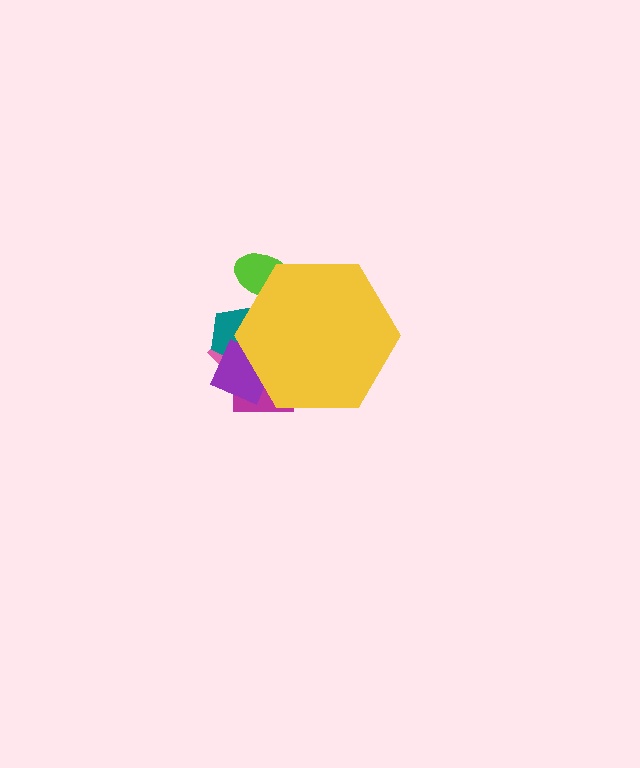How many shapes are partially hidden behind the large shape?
5 shapes are partially hidden.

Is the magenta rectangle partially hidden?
Yes, the magenta rectangle is partially hidden behind the yellow hexagon.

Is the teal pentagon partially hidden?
Yes, the teal pentagon is partially hidden behind the yellow hexagon.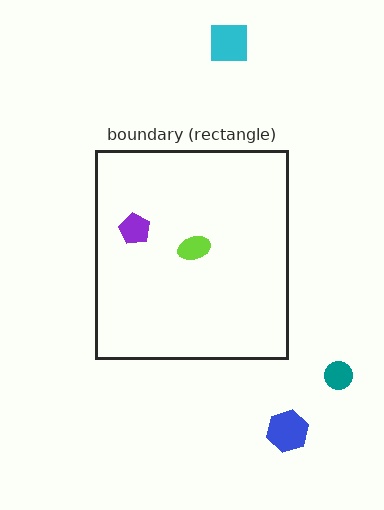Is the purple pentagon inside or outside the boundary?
Inside.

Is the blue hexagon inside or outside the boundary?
Outside.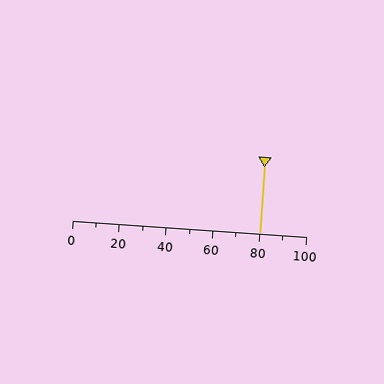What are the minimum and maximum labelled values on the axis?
The axis runs from 0 to 100.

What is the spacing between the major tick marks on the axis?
The major ticks are spaced 20 apart.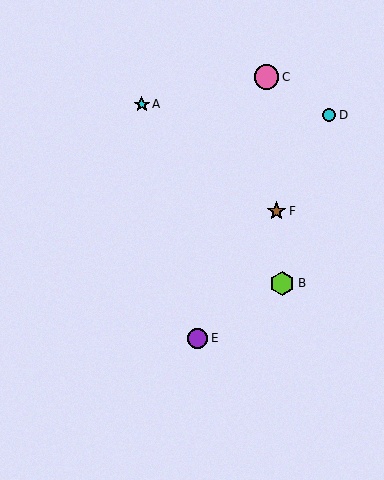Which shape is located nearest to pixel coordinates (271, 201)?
The brown star (labeled F) at (276, 211) is nearest to that location.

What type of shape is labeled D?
Shape D is a cyan circle.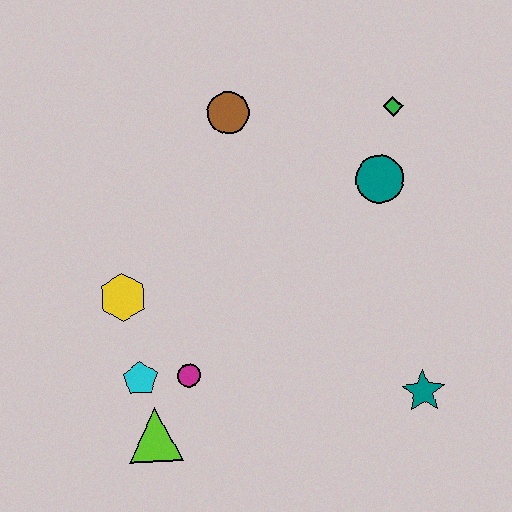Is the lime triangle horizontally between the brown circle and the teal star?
No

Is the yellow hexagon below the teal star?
No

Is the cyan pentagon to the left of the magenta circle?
Yes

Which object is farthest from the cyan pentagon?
The green diamond is farthest from the cyan pentagon.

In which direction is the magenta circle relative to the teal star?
The magenta circle is to the left of the teal star.